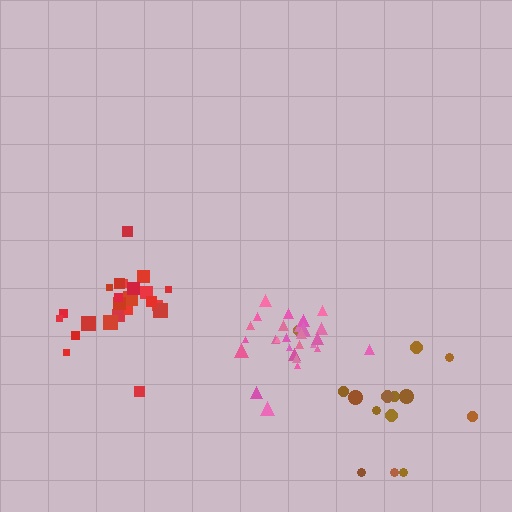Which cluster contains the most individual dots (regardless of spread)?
Pink (27).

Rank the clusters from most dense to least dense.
pink, red, brown.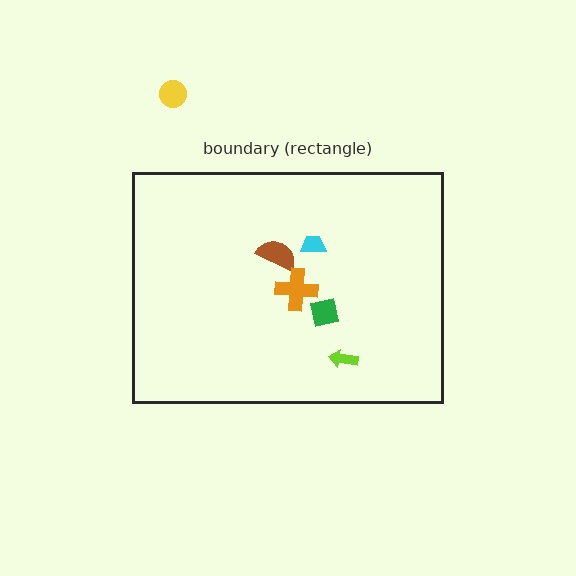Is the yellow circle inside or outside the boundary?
Outside.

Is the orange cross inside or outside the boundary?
Inside.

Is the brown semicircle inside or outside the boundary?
Inside.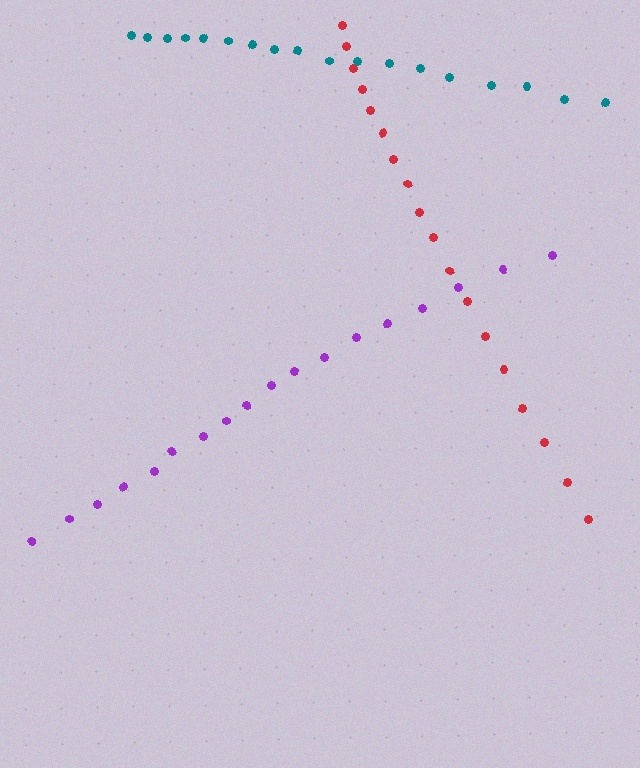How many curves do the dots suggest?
There are 3 distinct paths.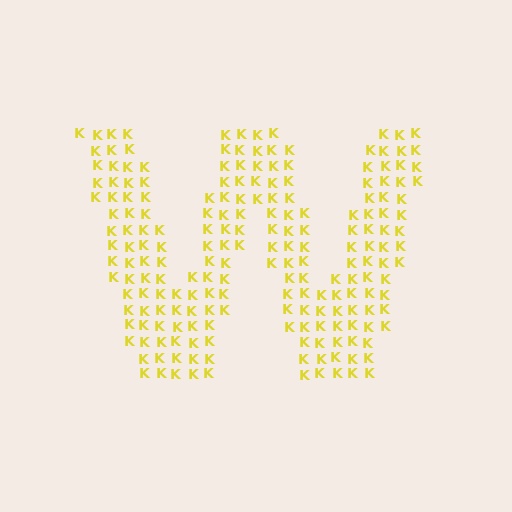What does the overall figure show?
The overall figure shows the letter W.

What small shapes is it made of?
It is made of small letter K's.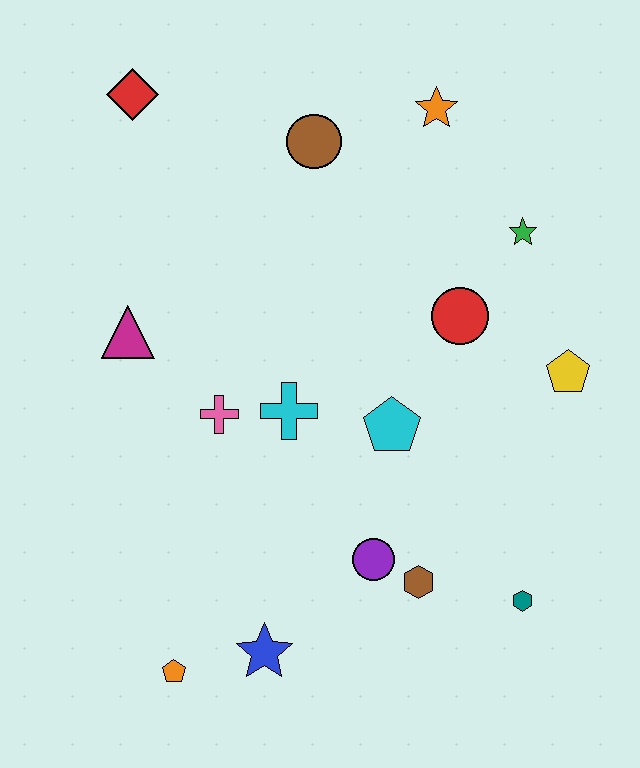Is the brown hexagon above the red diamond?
No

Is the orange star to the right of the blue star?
Yes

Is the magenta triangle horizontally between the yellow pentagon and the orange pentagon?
No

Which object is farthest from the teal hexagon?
The red diamond is farthest from the teal hexagon.